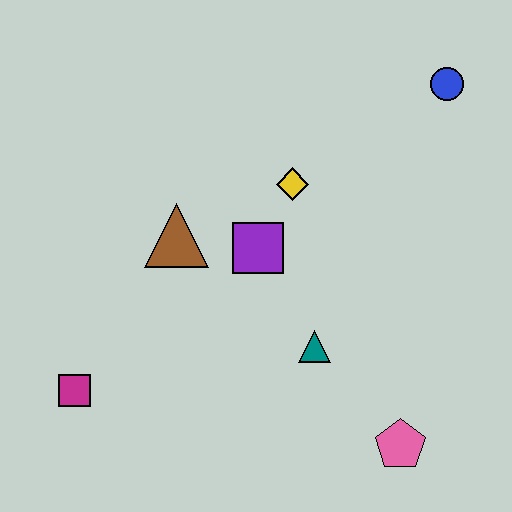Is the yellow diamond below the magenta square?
No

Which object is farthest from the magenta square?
The blue circle is farthest from the magenta square.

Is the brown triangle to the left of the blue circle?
Yes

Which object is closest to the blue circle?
The yellow diamond is closest to the blue circle.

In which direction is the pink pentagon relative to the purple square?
The pink pentagon is below the purple square.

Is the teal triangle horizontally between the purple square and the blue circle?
Yes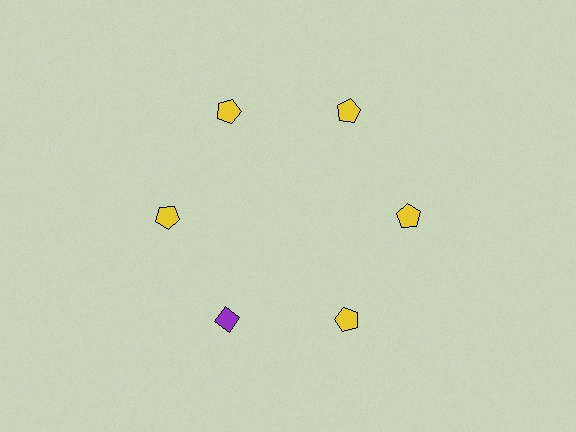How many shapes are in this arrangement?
There are 6 shapes arranged in a ring pattern.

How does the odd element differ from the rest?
It differs in both color (purple instead of yellow) and shape (diamond instead of pentagon).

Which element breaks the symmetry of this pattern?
The purple diamond at roughly the 7 o'clock position breaks the symmetry. All other shapes are yellow pentagons.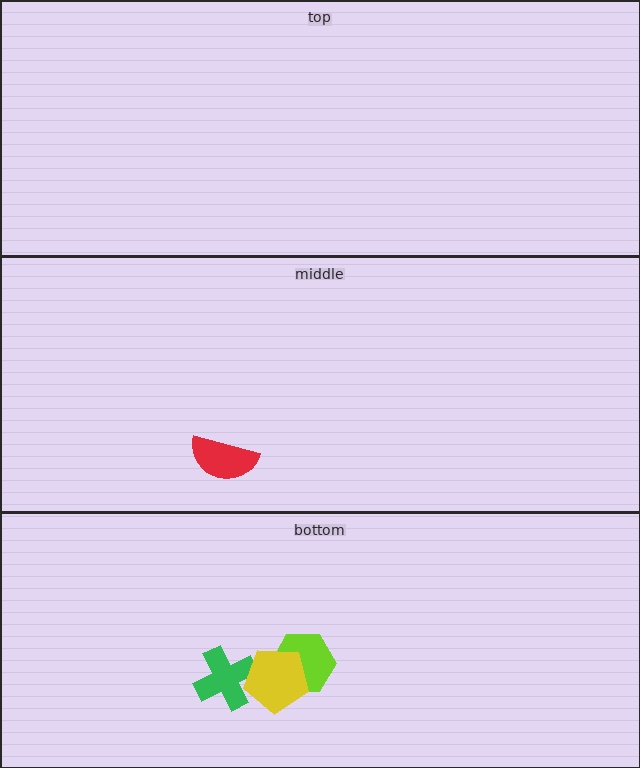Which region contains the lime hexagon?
The bottom region.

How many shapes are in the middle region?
1.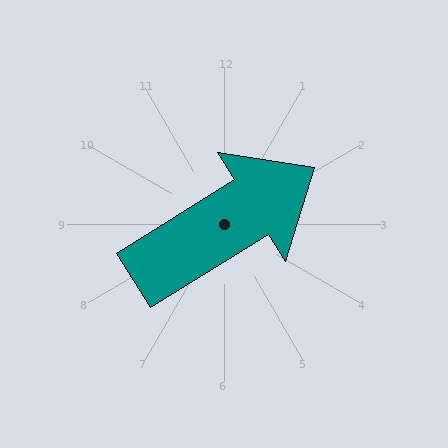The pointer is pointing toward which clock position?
Roughly 2 o'clock.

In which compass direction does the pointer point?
Northeast.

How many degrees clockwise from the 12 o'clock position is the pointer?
Approximately 58 degrees.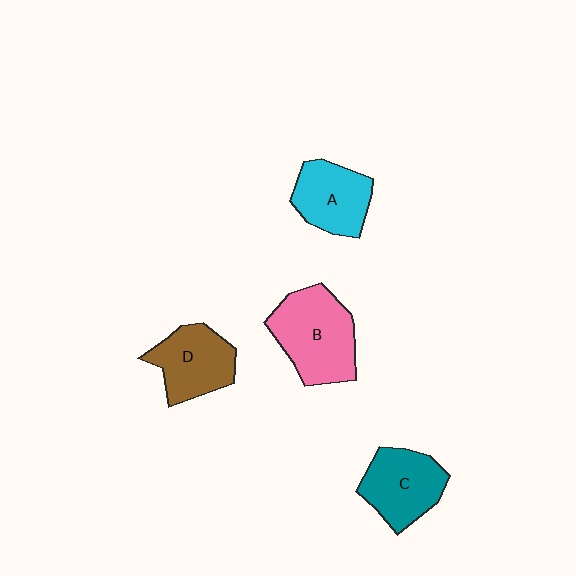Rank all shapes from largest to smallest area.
From largest to smallest: B (pink), C (teal), D (brown), A (cyan).